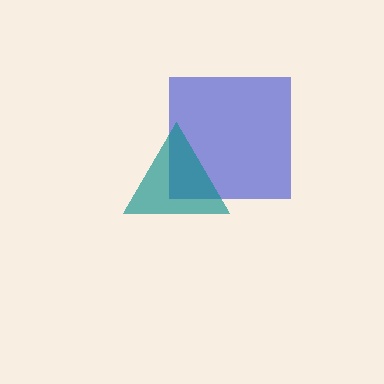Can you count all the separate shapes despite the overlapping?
Yes, there are 2 separate shapes.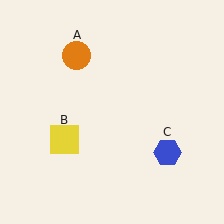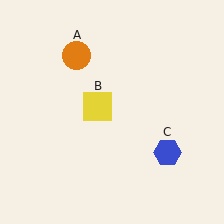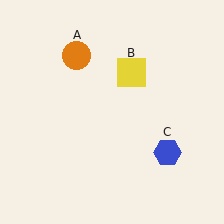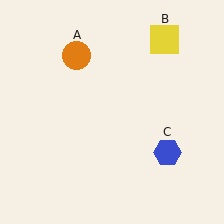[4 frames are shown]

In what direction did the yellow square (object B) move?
The yellow square (object B) moved up and to the right.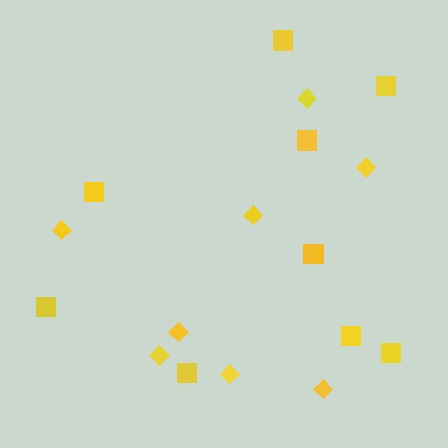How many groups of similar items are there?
There are 2 groups: one group of squares (9) and one group of diamonds (8).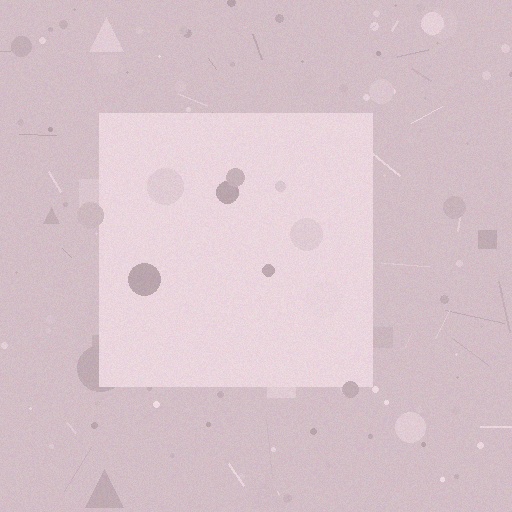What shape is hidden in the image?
A square is hidden in the image.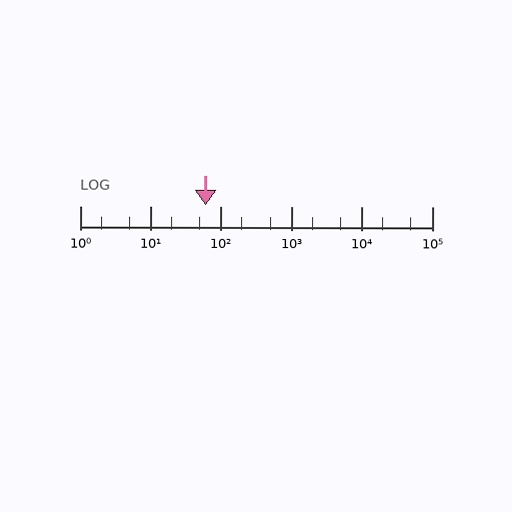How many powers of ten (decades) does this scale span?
The scale spans 5 decades, from 1 to 100000.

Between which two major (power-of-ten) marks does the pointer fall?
The pointer is between 10 and 100.